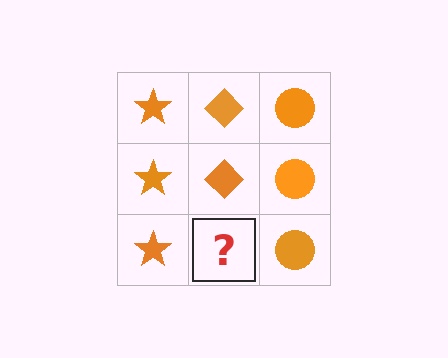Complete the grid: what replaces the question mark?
The question mark should be replaced with an orange diamond.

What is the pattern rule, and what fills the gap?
The rule is that each column has a consistent shape. The gap should be filled with an orange diamond.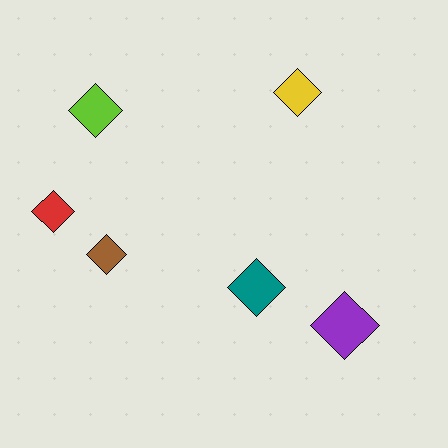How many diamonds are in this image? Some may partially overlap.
There are 6 diamonds.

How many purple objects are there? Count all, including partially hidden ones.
There is 1 purple object.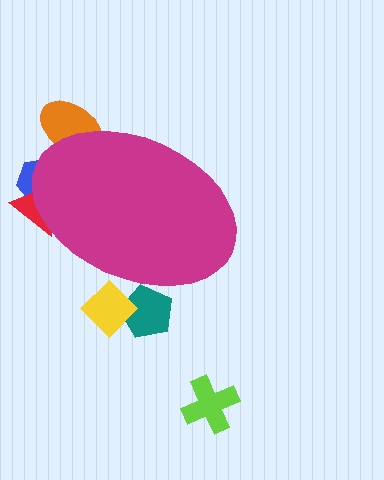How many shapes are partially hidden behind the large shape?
5 shapes are partially hidden.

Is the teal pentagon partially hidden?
Yes, the teal pentagon is partially hidden behind the magenta ellipse.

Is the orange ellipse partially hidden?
Yes, the orange ellipse is partially hidden behind the magenta ellipse.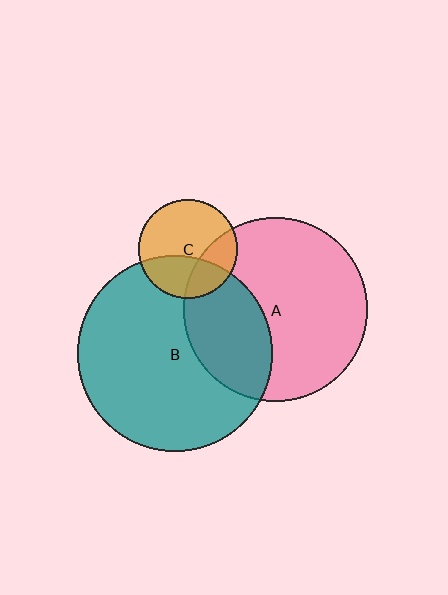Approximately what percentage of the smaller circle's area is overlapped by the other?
Approximately 30%.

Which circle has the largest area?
Circle B (teal).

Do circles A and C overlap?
Yes.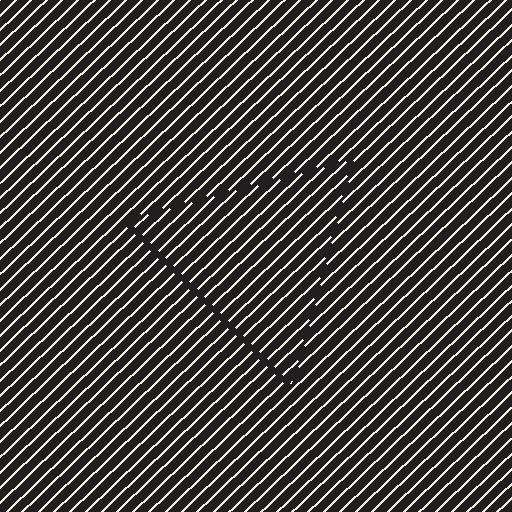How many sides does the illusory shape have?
3 sides — the line-ends trace a triangle.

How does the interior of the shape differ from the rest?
The interior of the shape contains the same grating, shifted by half a period — the contour is defined by the phase discontinuity where line-ends from the inner and outer gratings abut.